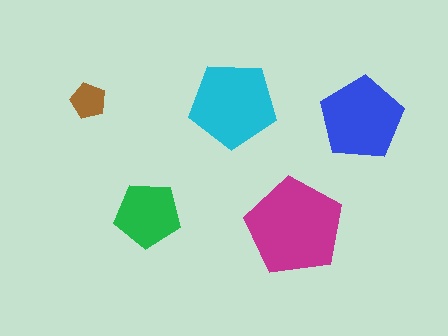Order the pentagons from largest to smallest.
the magenta one, the cyan one, the blue one, the green one, the brown one.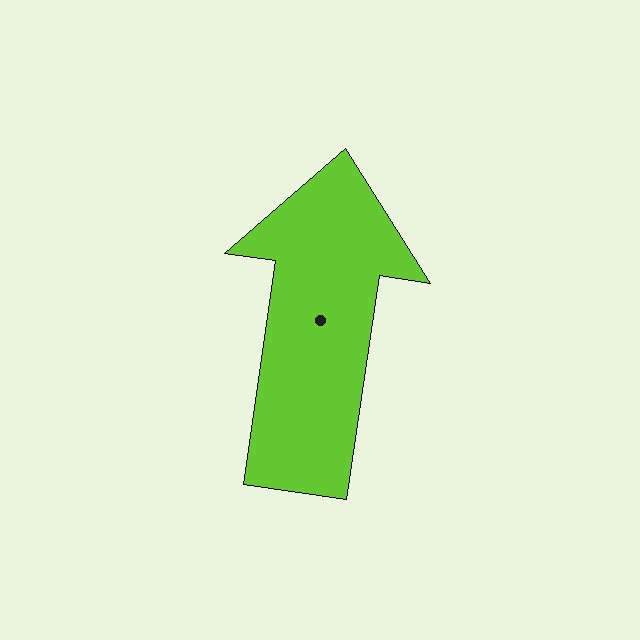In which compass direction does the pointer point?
North.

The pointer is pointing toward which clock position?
Roughly 12 o'clock.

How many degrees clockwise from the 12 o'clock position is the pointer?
Approximately 8 degrees.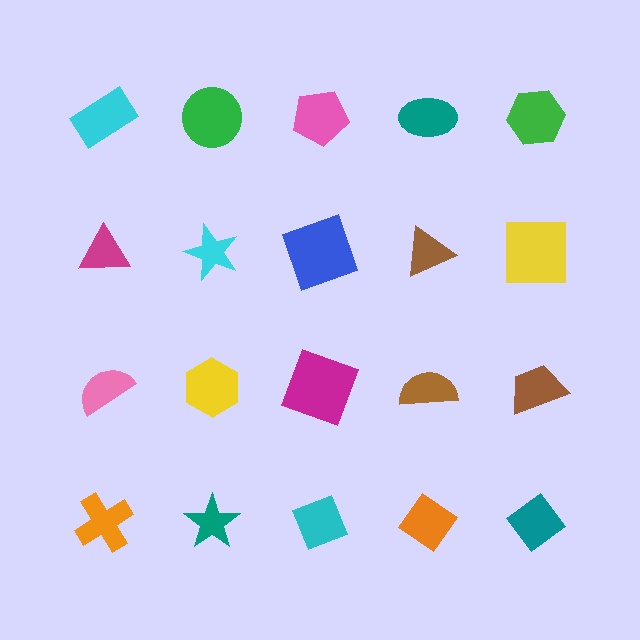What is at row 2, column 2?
A cyan star.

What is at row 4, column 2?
A teal star.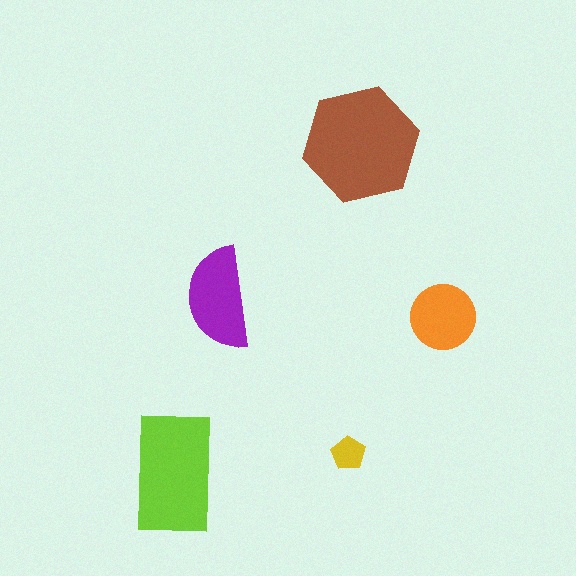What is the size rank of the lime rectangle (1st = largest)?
2nd.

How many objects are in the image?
There are 5 objects in the image.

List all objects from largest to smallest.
The brown hexagon, the lime rectangle, the purple semicircle, the orange circle, the yellow pentagon.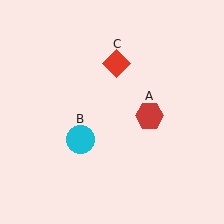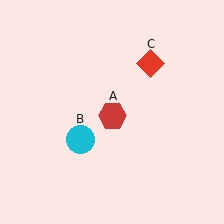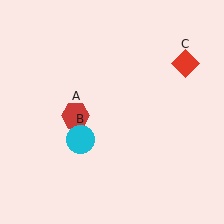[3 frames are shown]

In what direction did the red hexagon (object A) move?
The red hexagon (object A) moved left.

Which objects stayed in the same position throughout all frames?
Cyan circle (object B) remained stationary.